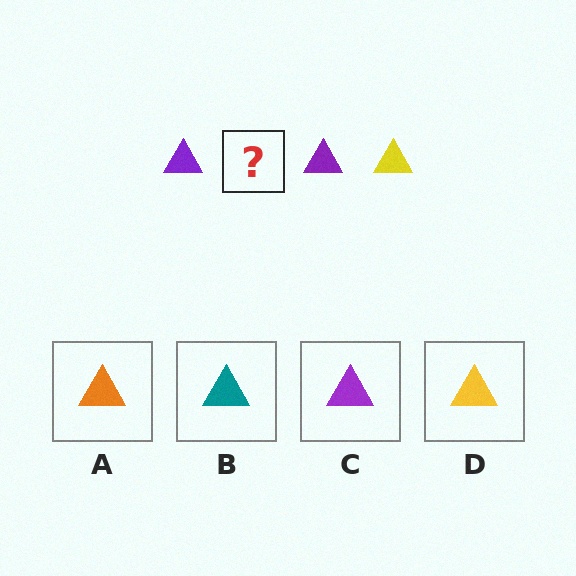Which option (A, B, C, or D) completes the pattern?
D.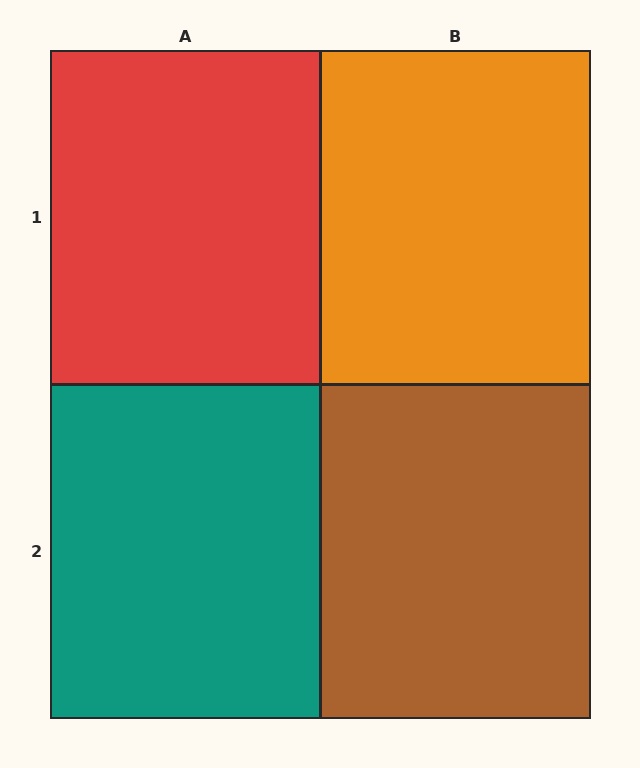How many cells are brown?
1 cell is brown.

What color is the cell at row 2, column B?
Brown.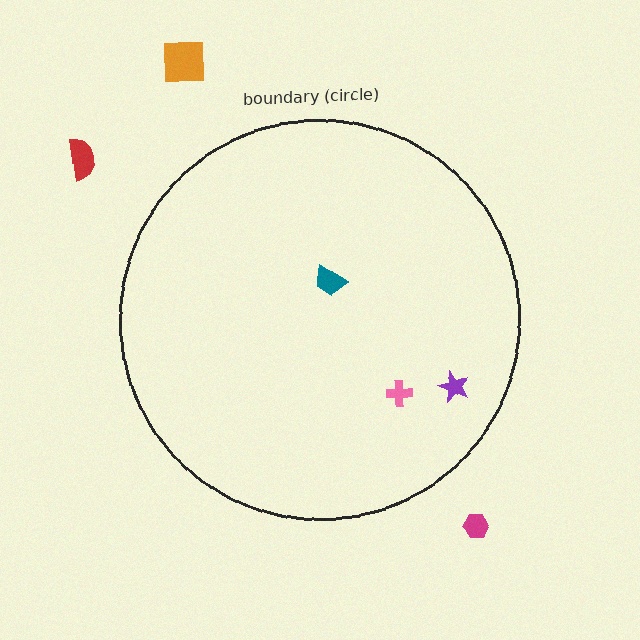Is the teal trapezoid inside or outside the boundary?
Inside.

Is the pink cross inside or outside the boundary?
Inside.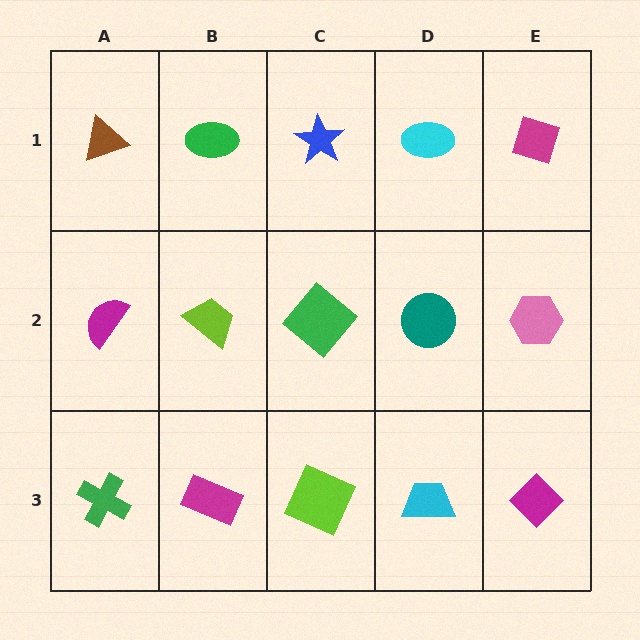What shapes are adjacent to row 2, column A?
A brown triangle (row 1, column A), a green cross (row 3, column A), a lime trapezoid (row 2, column B).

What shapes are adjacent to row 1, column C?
A green diamond (row 2, column C), a green ellipse (row 1, column B), a cyan ellipse (row 1, column D).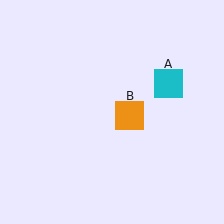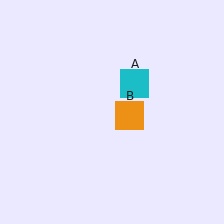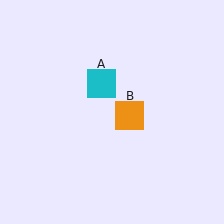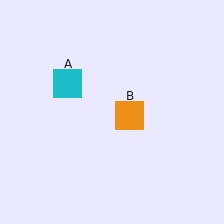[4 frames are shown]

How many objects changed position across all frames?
1 object changed position: cyan square (object A).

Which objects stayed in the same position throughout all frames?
Orange square (object B) remained stationary.